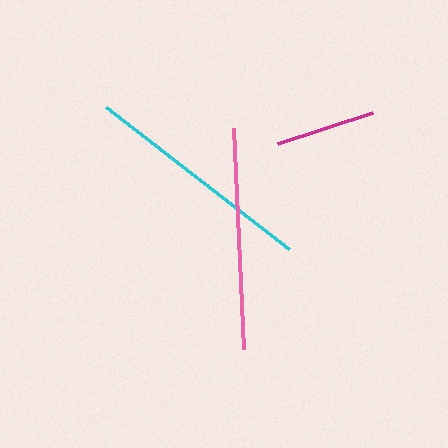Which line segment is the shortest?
The magenta line is the shortest at approximately 100 pixels.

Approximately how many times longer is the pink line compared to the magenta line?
The pink line is approximately 2.2 times the length of the magenta line.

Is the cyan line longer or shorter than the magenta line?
The cyan line is longer than the magenta line.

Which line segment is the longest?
The cyan line is the longest at approximately 231 pixels.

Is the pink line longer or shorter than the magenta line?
The pink line is longer than the magenta line.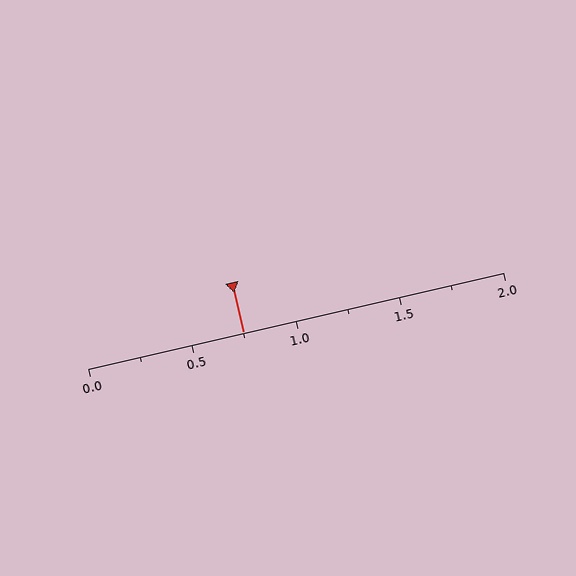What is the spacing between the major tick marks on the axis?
The major ticks are spaced 0.5 apart.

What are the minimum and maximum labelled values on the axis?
The axis runs from 0.0 to 2.0.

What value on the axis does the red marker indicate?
The marker indicates approximately 0.75.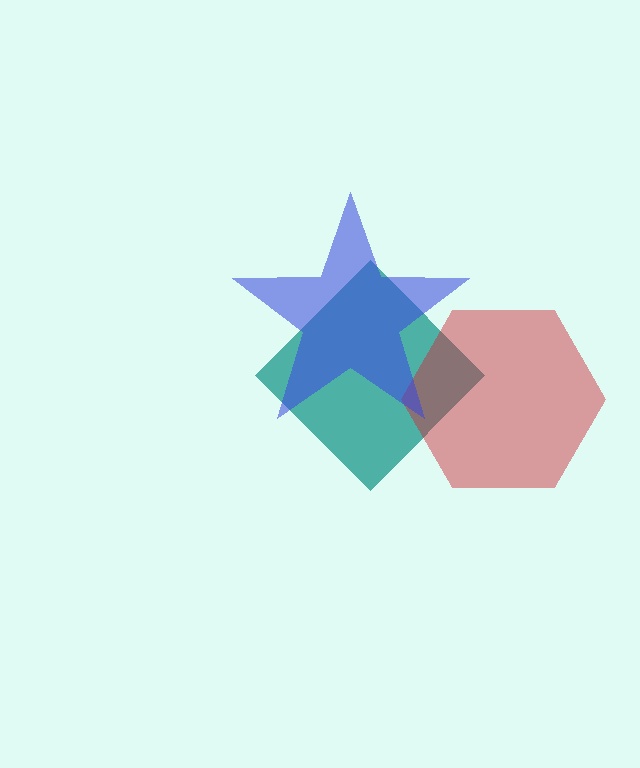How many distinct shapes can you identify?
There are 3 distinct shapes: a teal diamond, a red hexagon, a blue star.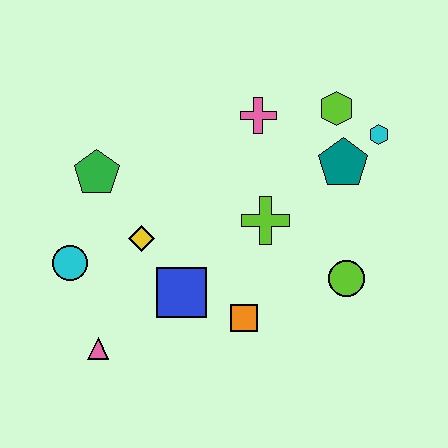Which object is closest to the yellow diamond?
The blue square is closest to the yellow diamond.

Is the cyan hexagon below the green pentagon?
No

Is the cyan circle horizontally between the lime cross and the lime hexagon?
No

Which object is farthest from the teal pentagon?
The pink triangle is farthest from the teal pentagon.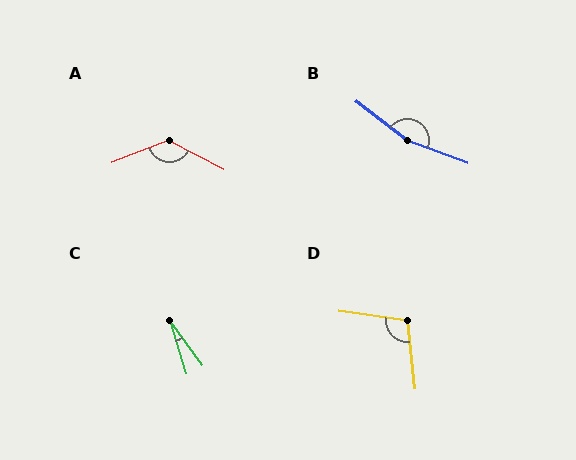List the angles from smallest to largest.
C (19°), D (104°), A (130°), B (163°).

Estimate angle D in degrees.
Approximately 104 degrees.